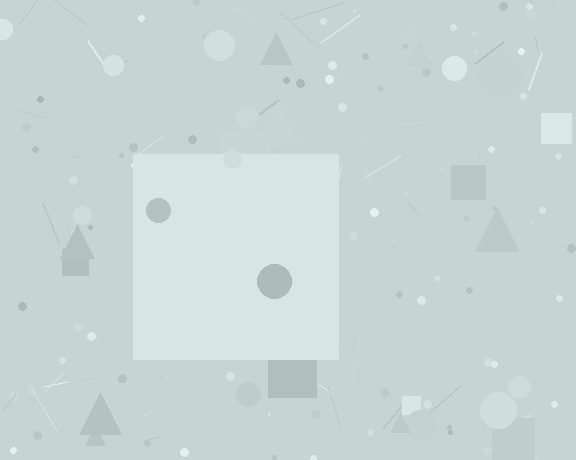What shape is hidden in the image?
A square is hidden in the image.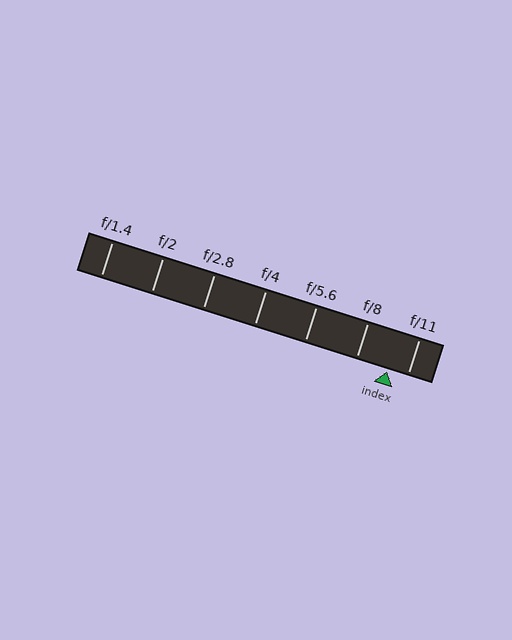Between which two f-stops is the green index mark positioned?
The index mark is between f/8 and f/11.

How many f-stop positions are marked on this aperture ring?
There are 7 f-stop positions marked.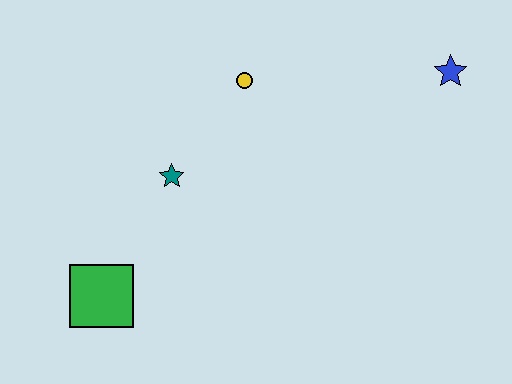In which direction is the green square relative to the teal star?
The green square is below the teal star.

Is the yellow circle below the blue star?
Yes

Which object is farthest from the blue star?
The green square is farthest from the blue star.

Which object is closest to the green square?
The teal star is closest to the green square.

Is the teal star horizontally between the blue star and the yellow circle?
No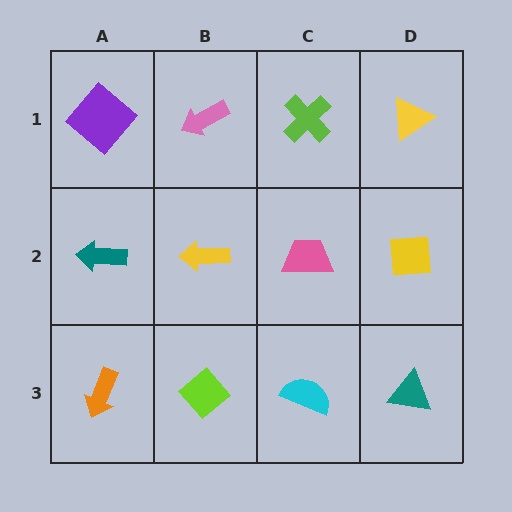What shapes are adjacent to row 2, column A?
A purple diamond (row 1, column A), an orange arrow (row 3, column A), a yellow arrow (row 2, column B).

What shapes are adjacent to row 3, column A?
A teal arrow (row 2, column A), a lime diamond (row 3, column B).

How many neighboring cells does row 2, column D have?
3.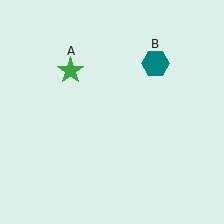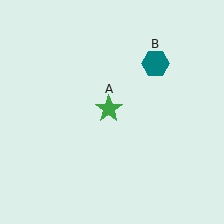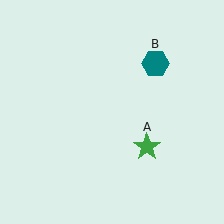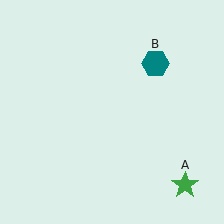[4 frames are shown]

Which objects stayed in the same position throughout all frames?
Teal hexagon (object B) remained stationary.